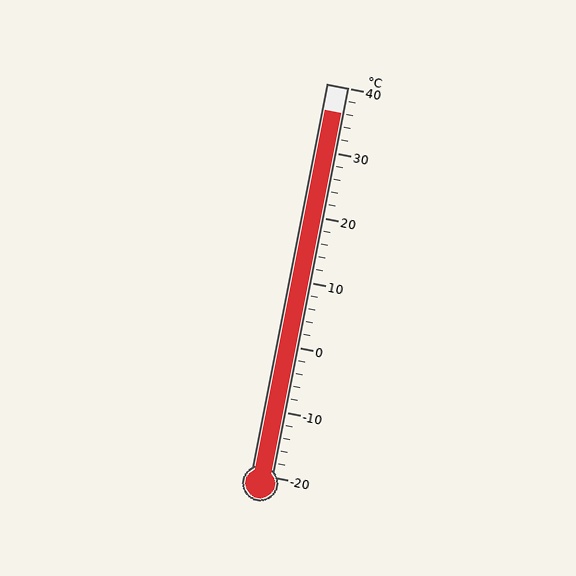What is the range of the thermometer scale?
The thermometer scale ranges from -20°C to 40°C.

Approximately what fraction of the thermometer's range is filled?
The thermometer is filled to approximately 95% of its range.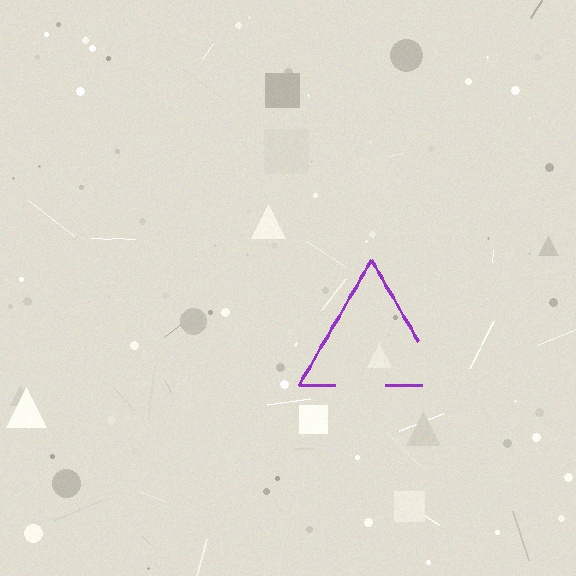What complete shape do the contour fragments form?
The contour fragments form a triangle.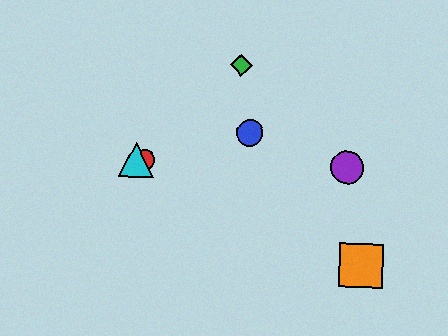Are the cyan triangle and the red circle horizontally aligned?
Yes, both are at y≈160.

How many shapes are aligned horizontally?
4 shapes (the red circle, the yellow circle, the purple circle, the cyan triangle) are aligned horizontally.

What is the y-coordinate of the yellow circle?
The yellow circle is at y≈167.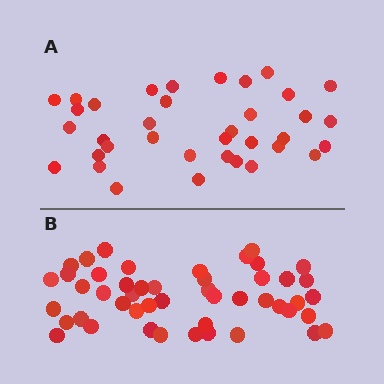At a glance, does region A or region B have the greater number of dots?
Region B (the bottom region) has more dots.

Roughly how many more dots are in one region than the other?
Region B has roughly 12 or so more dots than region A.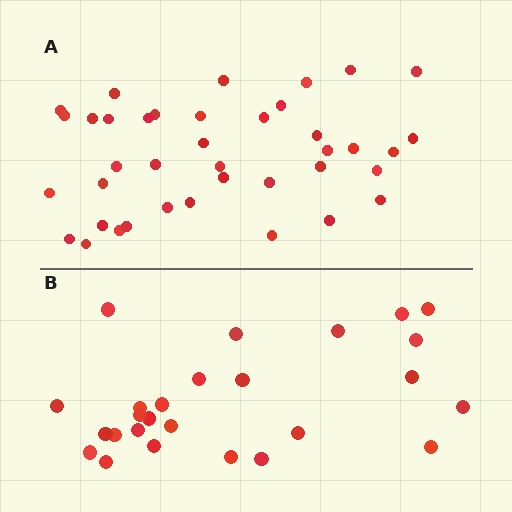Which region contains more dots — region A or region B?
Region A (the top region) has more dots.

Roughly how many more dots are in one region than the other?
Region A has approximately 15 more dots than region B.